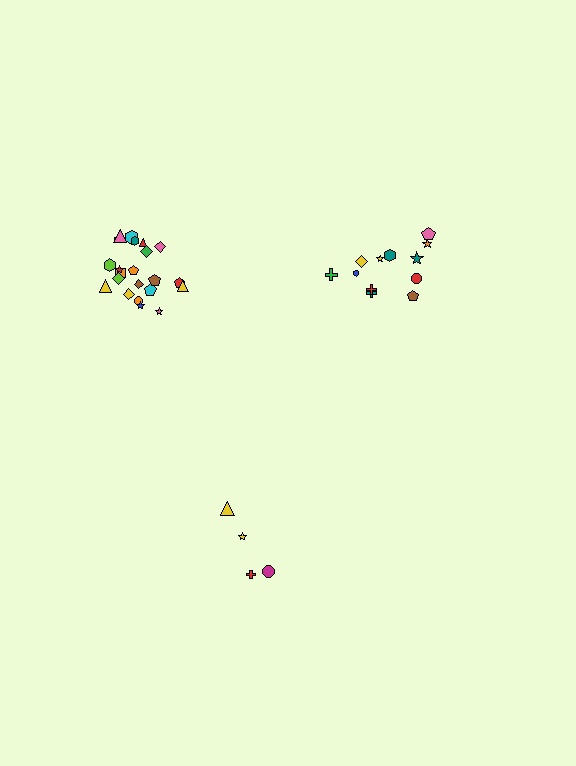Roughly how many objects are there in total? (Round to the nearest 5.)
Roughly 40 objects in total.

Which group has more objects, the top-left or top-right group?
The top-left group.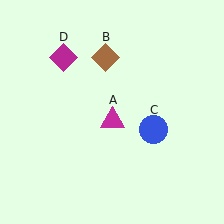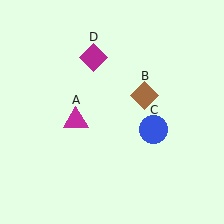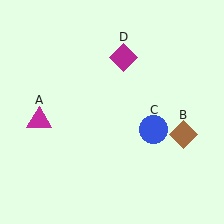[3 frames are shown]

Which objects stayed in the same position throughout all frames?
Blue circle (object C) remained stationary.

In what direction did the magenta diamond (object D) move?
The magenta diamond (object D) moved right.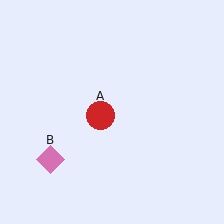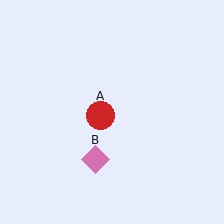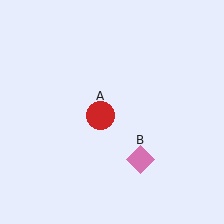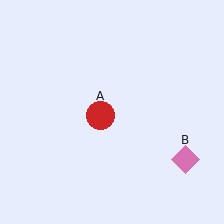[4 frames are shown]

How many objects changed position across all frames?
1 object changed position: pink diamond (object B).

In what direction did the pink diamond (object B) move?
The pink diamond (object B) moved right.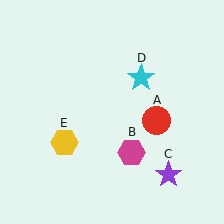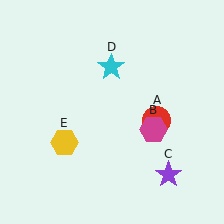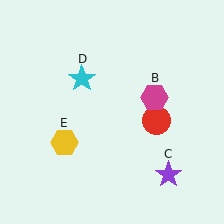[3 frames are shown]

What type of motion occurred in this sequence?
The magenta hexagon (object B), cyan star (object D) rotated counterclockwise around the center of the scene.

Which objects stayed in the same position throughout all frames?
Red circle (object A) and purple star (object C) and yellow hexagon (object E) remained stationary.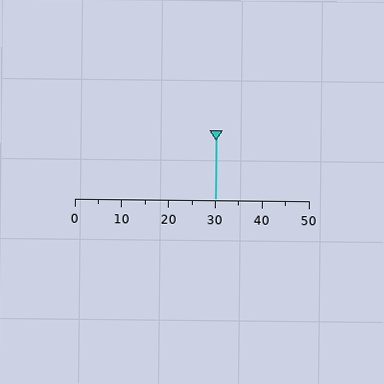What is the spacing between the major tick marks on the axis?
The major ticks are spaced 10 apart.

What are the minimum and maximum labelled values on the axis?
The axis runs from 0 to 50.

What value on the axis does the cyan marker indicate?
The marker indicates approximately 30.